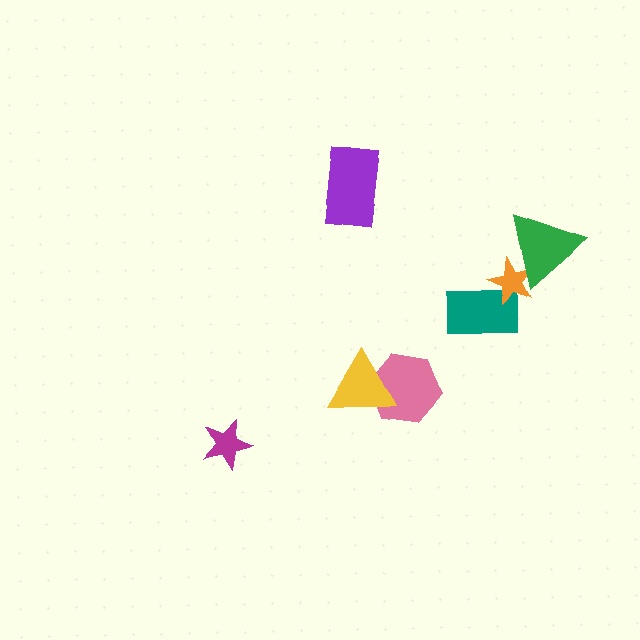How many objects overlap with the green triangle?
1 object overlaps with the green triangle.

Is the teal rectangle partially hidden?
Yes, it is partially covered by another shape.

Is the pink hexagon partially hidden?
Yes, it is partially covered by another shape.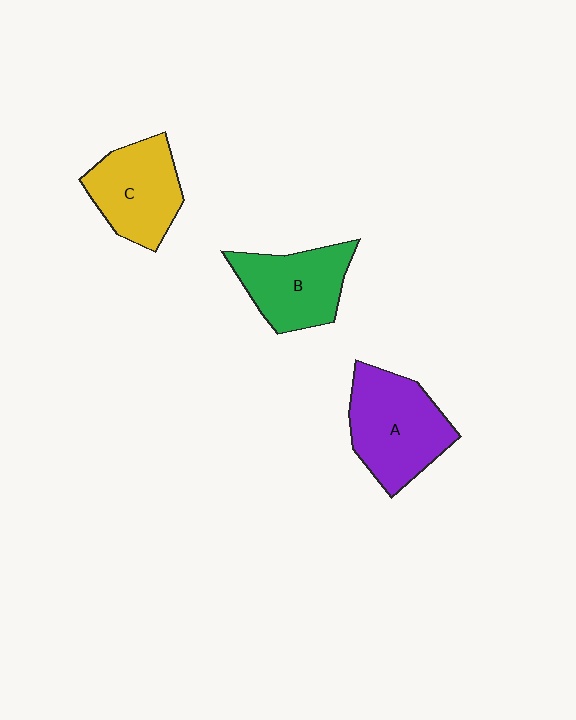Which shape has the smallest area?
Shape B (green).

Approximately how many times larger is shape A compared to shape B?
Approximately 1.2 times.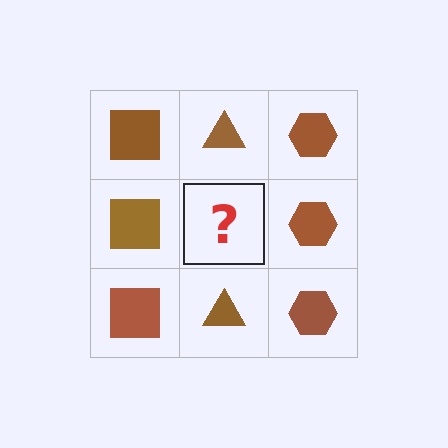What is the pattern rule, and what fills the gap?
The rule is that each column has a consistent shape. The gap should be filled with a brown triangle.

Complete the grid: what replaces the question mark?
The question mark should be replaced with a brown triangle.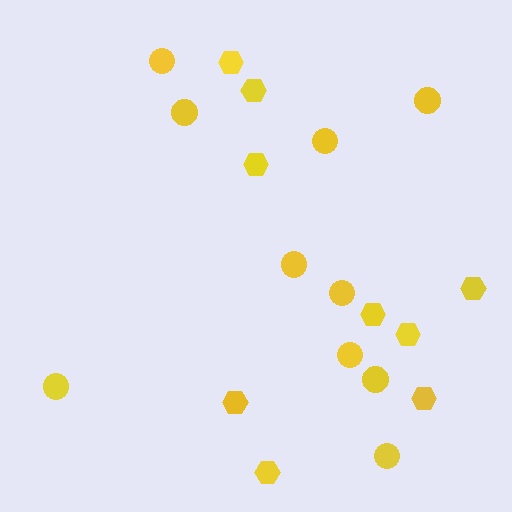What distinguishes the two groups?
There are 2 groups: one group of circles (10) and one group of hexagons (9).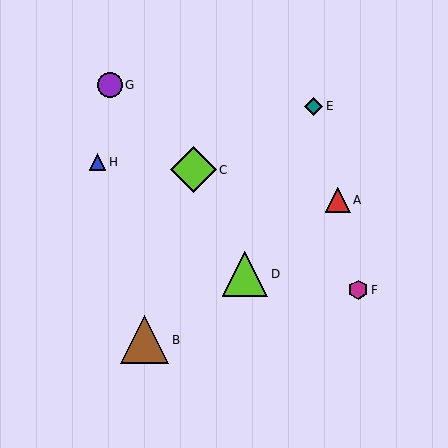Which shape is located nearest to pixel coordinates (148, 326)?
The brown triangle (labeled B) at (145, 340) is nearest to that location.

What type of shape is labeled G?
Shape G is a purple circle.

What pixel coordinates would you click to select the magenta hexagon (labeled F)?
Click at (358, 290) to select the magenta hexagon F.